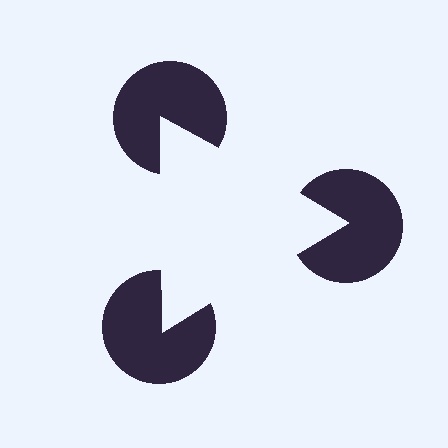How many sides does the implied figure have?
3 sides.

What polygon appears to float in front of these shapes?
An illusory triangle — its edges are inferred from the aligned wedge cuts in the pac-man discs, not physically drawn.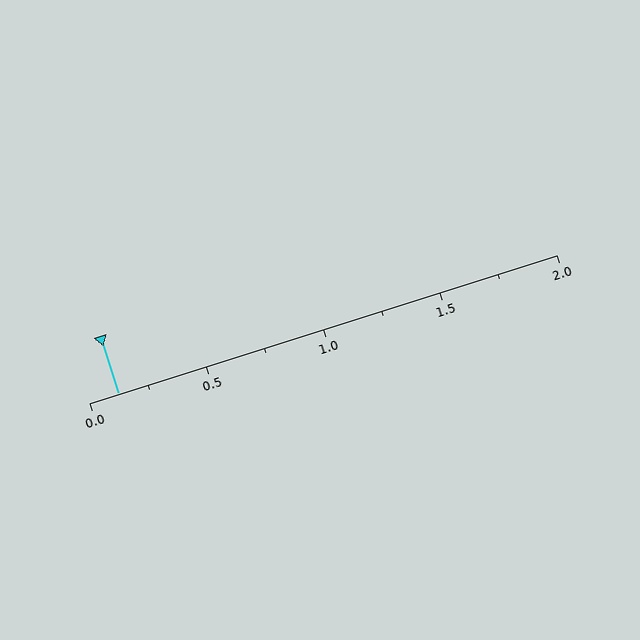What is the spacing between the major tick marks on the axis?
The major ticks are spaced 0.5 apart.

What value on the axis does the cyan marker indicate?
The marker indicates approximately 0.12.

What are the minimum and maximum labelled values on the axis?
The axis runs from 0.0 to 2.0.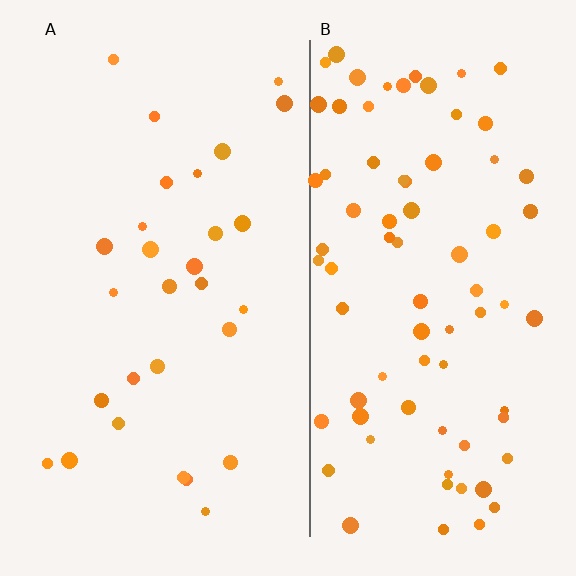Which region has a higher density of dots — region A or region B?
B (the right).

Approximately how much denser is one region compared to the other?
Approximately 2.7× — region B over region A.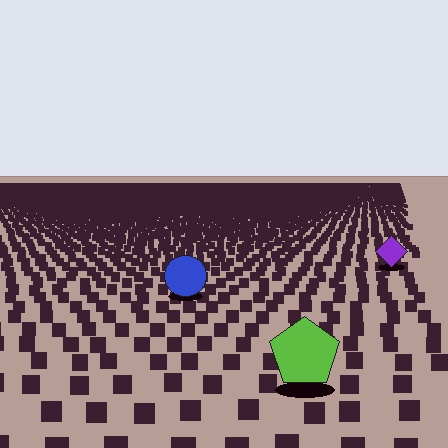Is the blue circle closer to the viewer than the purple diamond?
Yes. The blue circle is closer — you can tell from the texture gradient: the ground texture is coarser near it.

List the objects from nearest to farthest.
From nearest to farthest: the lime pentagon, the blue circle, the purple diamond.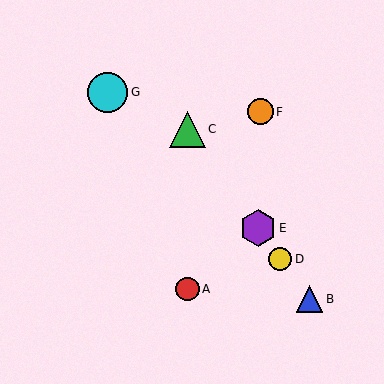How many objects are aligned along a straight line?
4 objects (B, C, D, E) are aligned along a straight line.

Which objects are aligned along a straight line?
Objects B, C, D, E are aligned along a straight line.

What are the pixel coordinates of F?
Object F is at (261, 112).